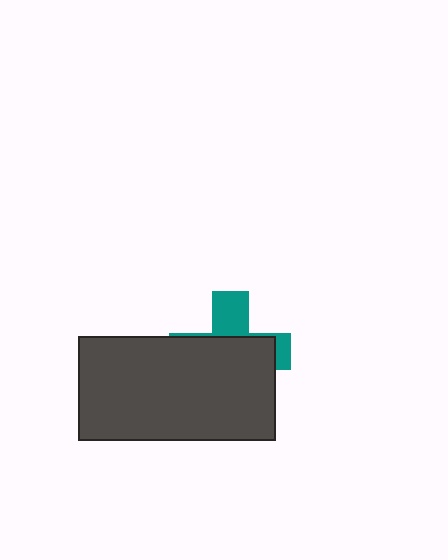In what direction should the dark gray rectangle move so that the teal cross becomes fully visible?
The dark gray rectangle should move down. That is the shortest direction to clear the overlap and leave the teal cross fully visible.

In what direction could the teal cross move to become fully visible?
The teal cross could move up. That would shift it out from behind the dark gray rectangle entirely.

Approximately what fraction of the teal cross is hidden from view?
Roughly 69% of the teal cross is hidden behind the dark gray rectangle.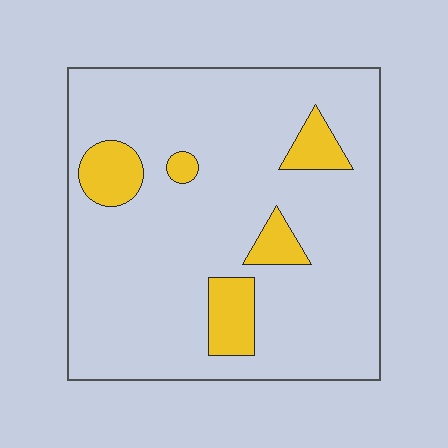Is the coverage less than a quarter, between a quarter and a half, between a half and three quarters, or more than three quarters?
Less than a quarter.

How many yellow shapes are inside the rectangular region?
5.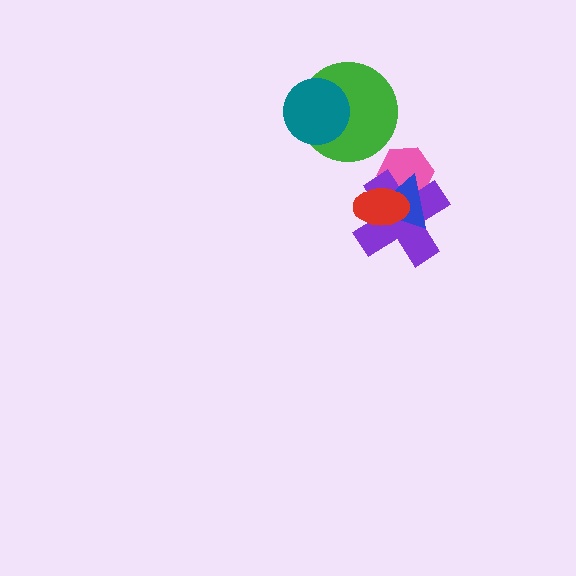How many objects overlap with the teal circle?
1 object overlaps with the teal circle.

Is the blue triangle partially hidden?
Yes, it is partially covered by another shape.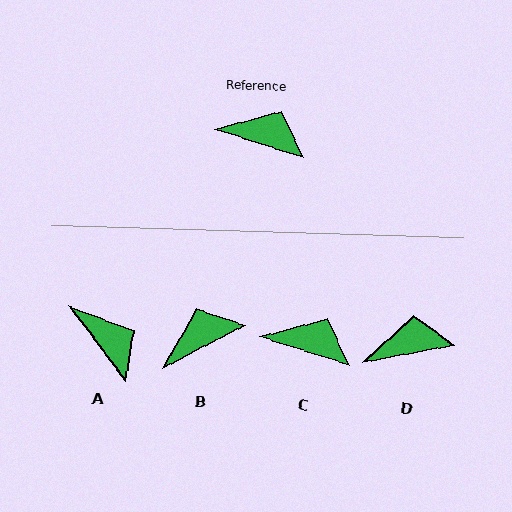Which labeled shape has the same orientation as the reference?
C.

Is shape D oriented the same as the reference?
No, it is off by about 29 degrees.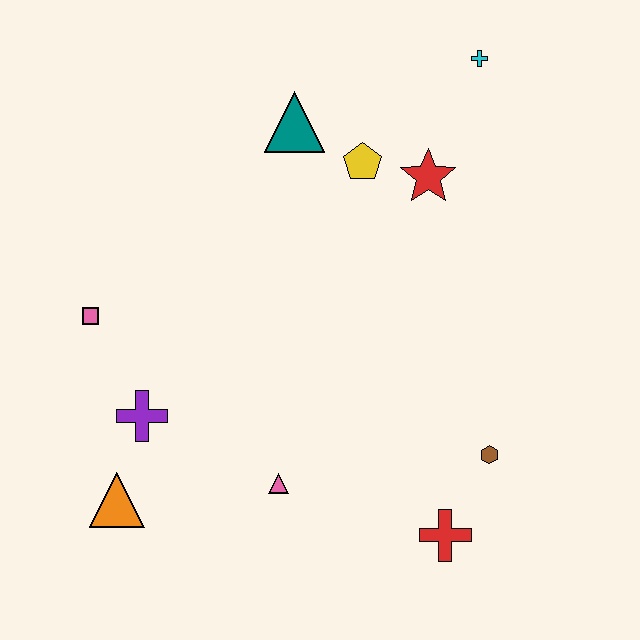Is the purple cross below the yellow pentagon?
Yes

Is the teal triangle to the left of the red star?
Yes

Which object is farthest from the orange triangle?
The cyan cross is farthest from the orange triangle.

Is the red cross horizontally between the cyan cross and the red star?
Yes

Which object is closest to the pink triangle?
The purple cross is closest to the pink triangle.